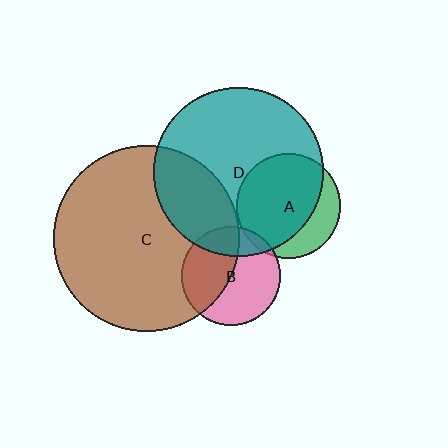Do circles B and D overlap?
Yes.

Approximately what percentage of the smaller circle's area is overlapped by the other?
Approximately 20%.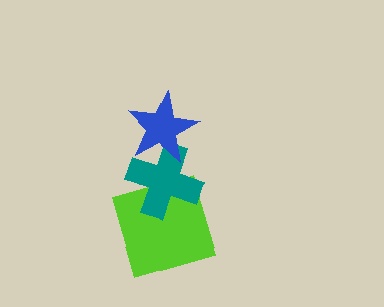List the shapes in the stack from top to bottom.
From top to bottom: the blue star, the teal cross, the lime square.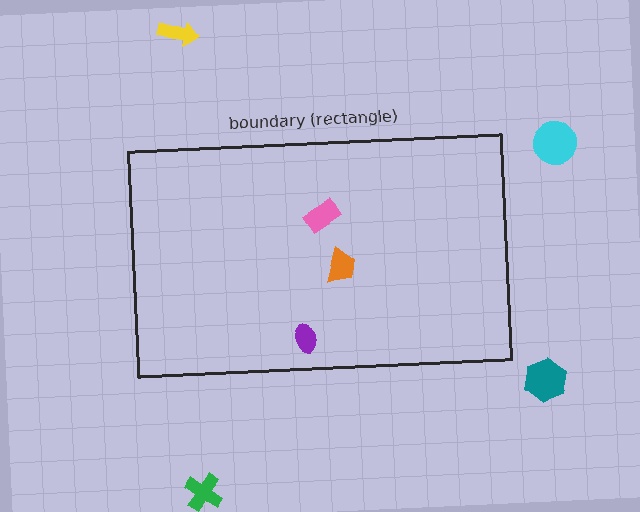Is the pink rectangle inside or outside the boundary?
Inside.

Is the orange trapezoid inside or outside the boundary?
Inside.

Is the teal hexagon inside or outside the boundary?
Outside.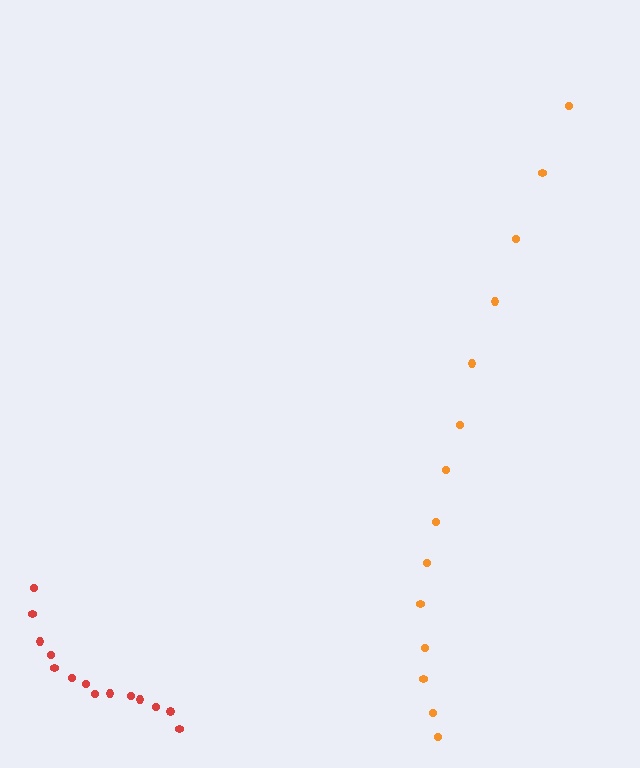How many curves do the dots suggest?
There are 2 distinct paths.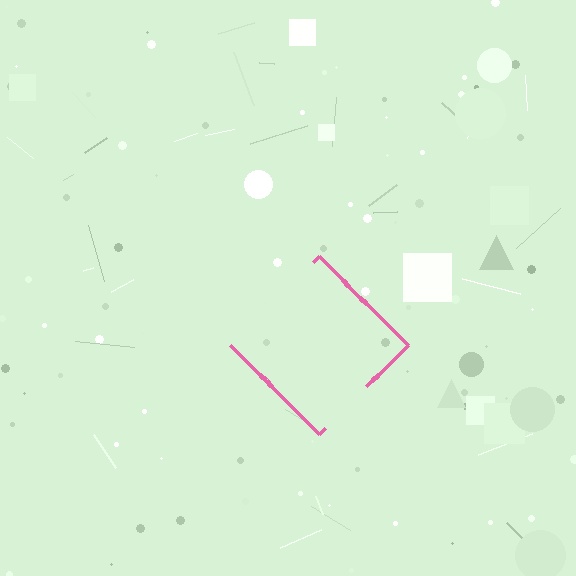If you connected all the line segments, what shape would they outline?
They would outline a diamond.